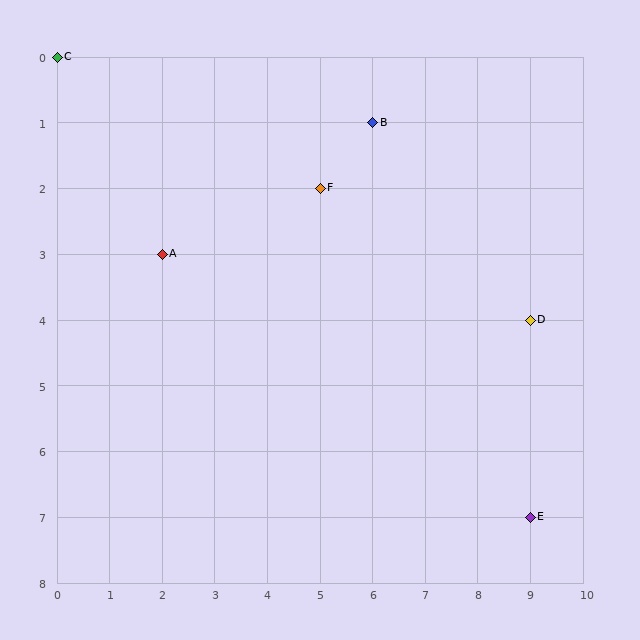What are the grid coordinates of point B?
Point B is at grid coordinates (6, 1).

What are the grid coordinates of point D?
Point D is at grid coordinates (9, 4).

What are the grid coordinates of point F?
Point F is at grid coordinates (5, 2).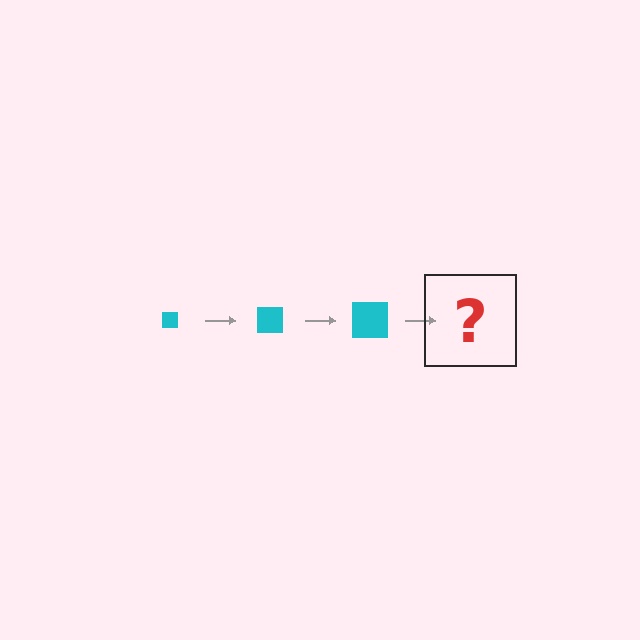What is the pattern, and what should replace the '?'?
The pattern is that the square gets progressively larger each step. The '?' should be a cyan square, larger than the previous one.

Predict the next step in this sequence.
The next step is a cyan square, larger than the previous one.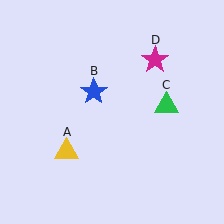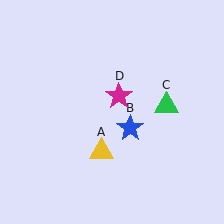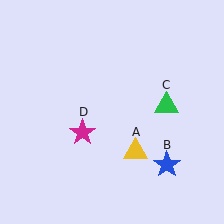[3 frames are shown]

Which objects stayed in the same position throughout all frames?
Green triangle (object C) remained stationary.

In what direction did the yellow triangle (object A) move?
The yellow triangle (object A) moved right.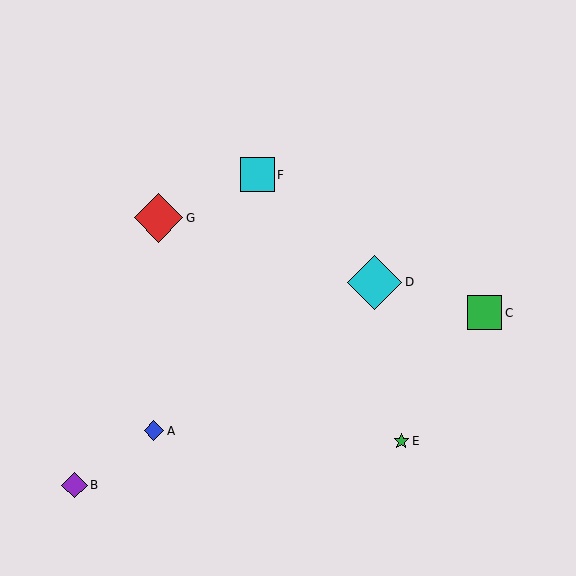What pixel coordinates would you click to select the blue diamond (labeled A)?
Click at (154, 431) to select the blue diamond A.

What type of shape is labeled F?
Shape F is a cyan square.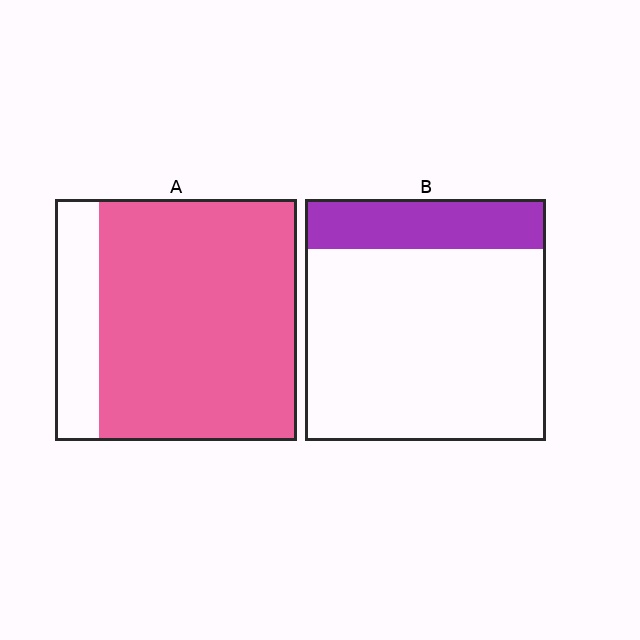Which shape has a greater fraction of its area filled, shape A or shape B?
Shape A.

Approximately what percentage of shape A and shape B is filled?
A is approximately 80% and B is approximately 20%.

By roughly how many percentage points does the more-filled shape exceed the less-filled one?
By roughly 60 percentage points (A over B).